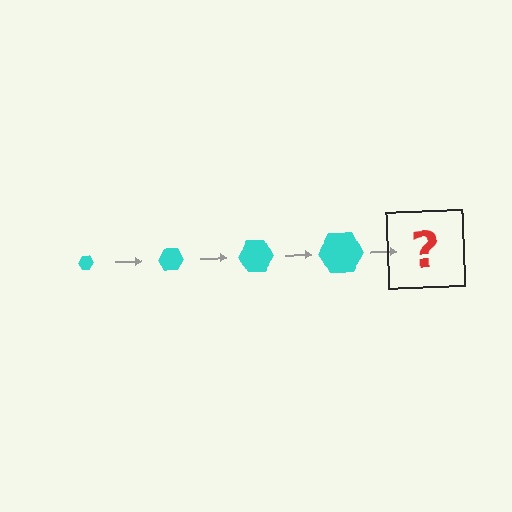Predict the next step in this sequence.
The next step is a cyan hexagon, larger than the previous one.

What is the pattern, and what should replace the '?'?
The pattern is that the hexagon gets progressively larger each step. The '?' should be a cyan hexagon, larger than the previous one.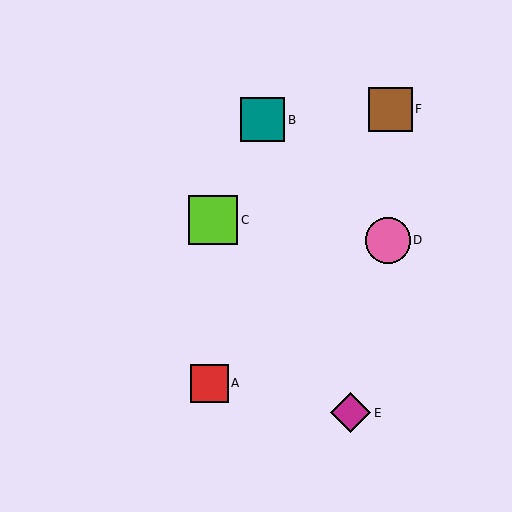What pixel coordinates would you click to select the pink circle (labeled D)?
Click at (388, 240) to select the pink circle D.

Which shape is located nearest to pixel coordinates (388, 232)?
The pink circle (labeled D) at (388, 240) is nearest to that location.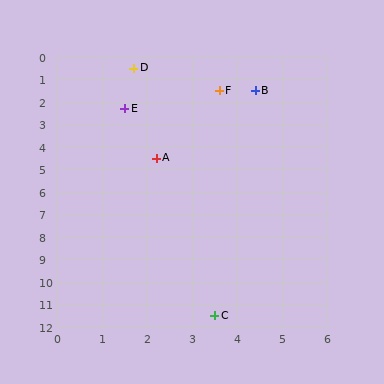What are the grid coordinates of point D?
Point D is at approximately (1.7, 0.5).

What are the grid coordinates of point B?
Point B is at approximately (4.4, 1.5).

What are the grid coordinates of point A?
Point A is at approximately (2.2, 4.5).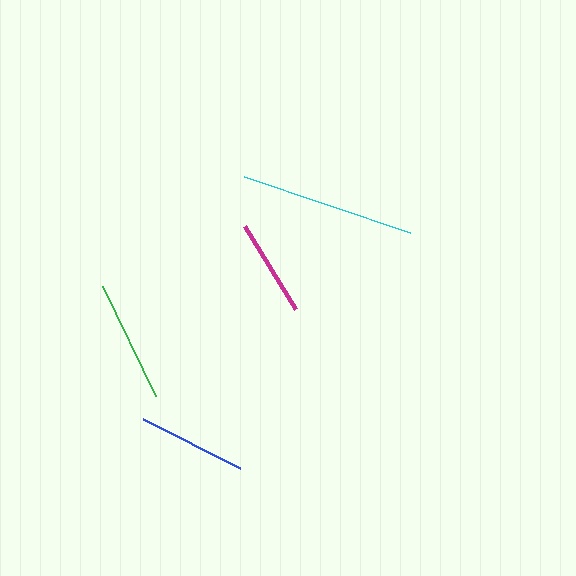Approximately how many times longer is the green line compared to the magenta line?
The green line is approximately 1.2 times the length of the magenta line.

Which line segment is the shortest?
The magenta line is the shortest at approximately 97 pixels.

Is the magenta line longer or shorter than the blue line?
The blue line is longer than the magenta line.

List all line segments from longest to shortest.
From longest to shortest: cyan, green, blue, magenta.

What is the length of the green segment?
The green segment is approximately 122 pixels long.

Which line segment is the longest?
The cyan line is the longest at approximately 175 pixels.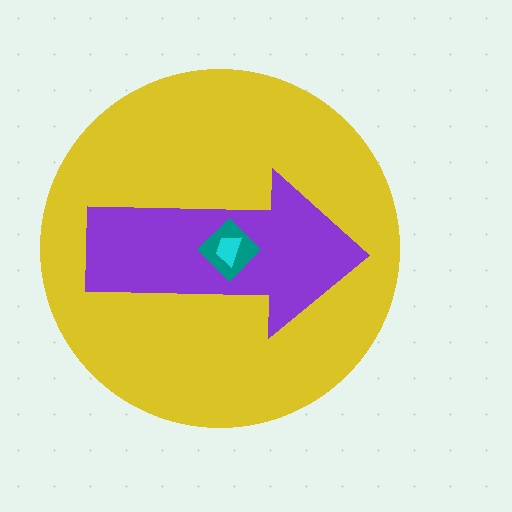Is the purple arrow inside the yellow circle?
Yes.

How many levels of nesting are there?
4.